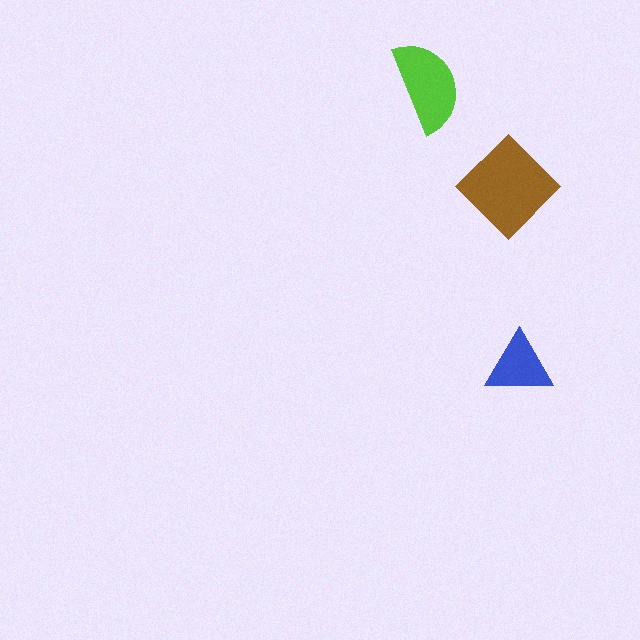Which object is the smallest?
The blue triangle.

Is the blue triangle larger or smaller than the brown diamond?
Smaller.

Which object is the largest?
The brown diamond.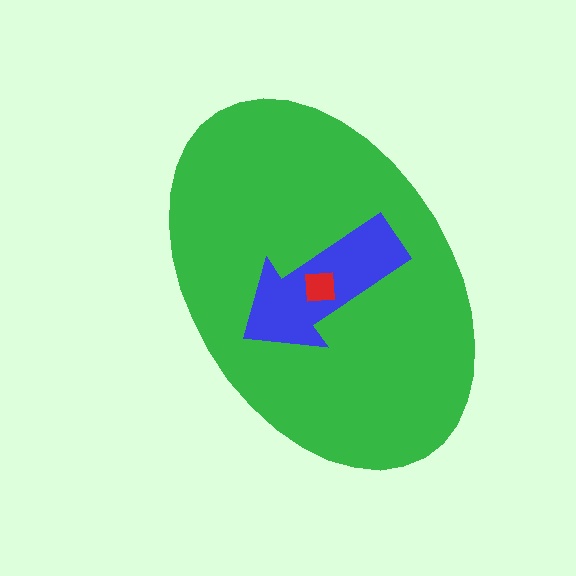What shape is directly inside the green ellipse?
The blue arrow.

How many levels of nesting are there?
3.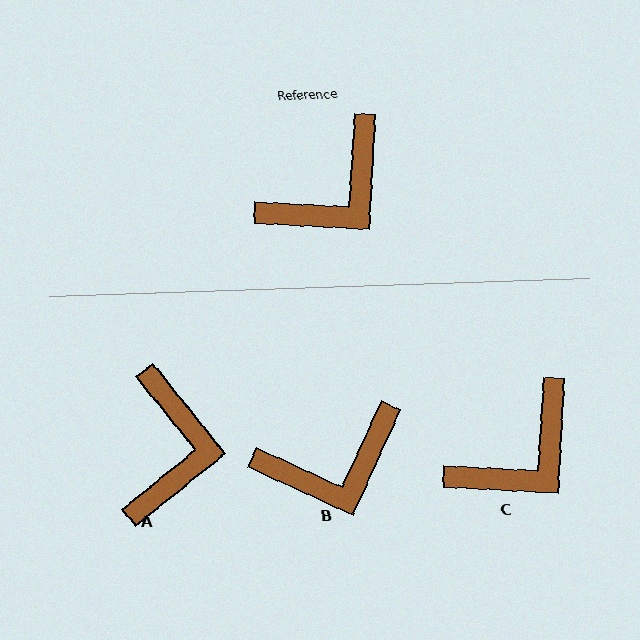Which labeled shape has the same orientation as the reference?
C.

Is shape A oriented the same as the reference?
No, it is off by about 42 degrees.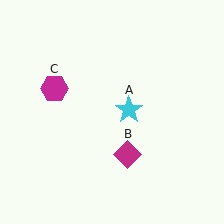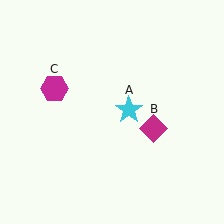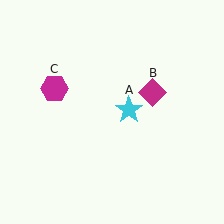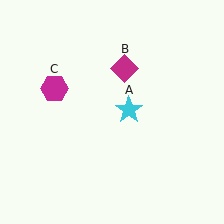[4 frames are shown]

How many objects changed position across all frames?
1 object changed position: magenta diamond (object B).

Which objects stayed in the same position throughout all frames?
Cyan star (object A) and magenta hexagon (object C) remained stationary.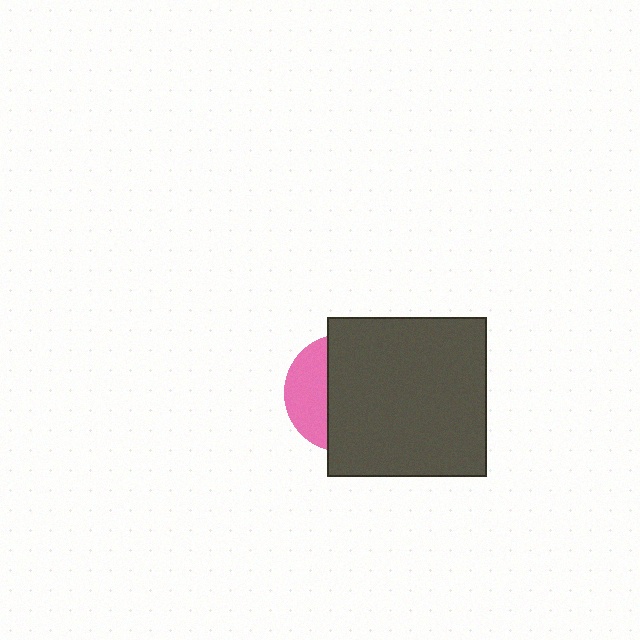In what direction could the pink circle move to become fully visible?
The pink circle could move left. That would shift it out from behind the dark gray square entirely.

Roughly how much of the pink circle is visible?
A small part of it is visible (roughly 34%).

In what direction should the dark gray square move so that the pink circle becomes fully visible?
The dark gray square should move right. That is the shortest direction to clear the overlap and leave the pink circle fully visible.